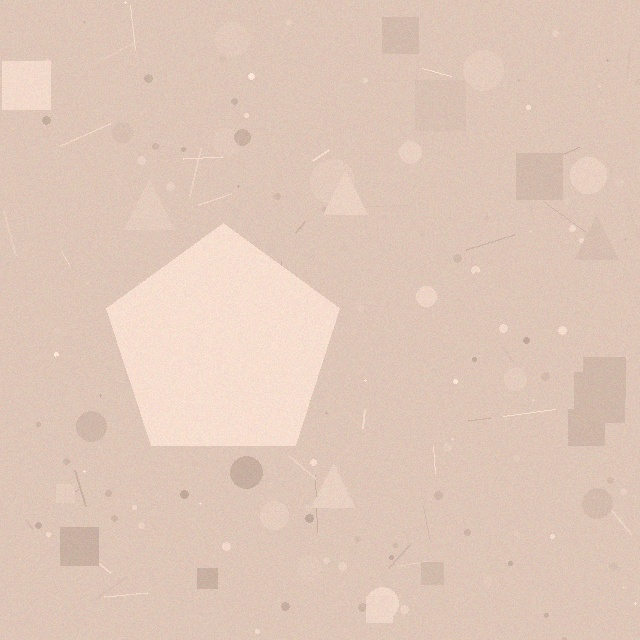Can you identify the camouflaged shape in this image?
The camouflaged shape is a pentagon.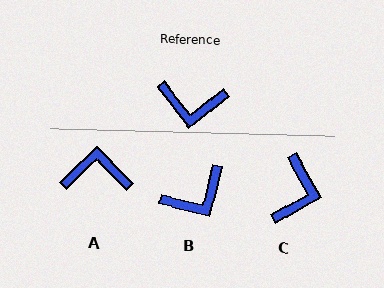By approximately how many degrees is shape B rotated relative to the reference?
Approximately 38 degrees counter-clockwise.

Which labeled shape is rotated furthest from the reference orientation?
A, about 174 degrees away.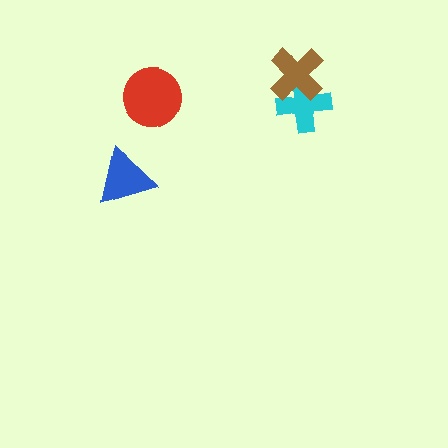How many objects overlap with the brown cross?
1 object overlaps with the brown cross.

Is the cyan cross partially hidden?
Yes, it is partially covered by another shape.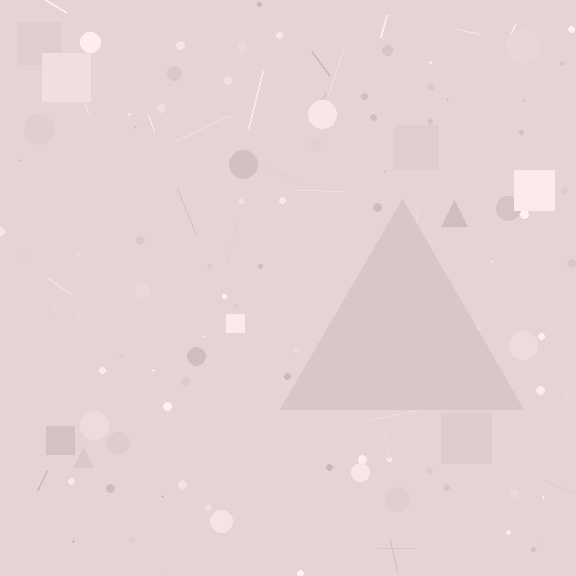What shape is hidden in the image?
A triangle is hidden in the image.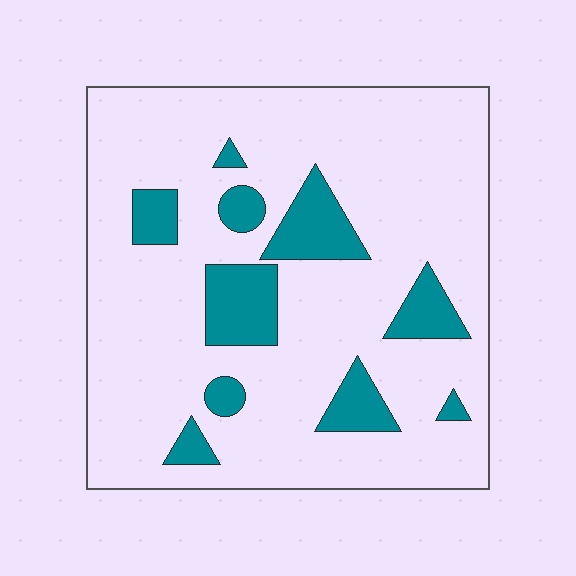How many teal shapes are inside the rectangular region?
10.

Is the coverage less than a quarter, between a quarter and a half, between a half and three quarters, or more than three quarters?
Less than a quarter.